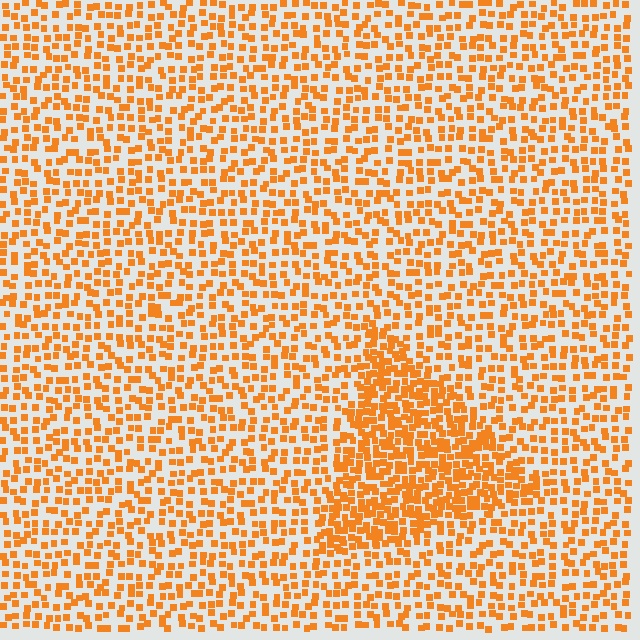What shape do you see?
I see a triangle.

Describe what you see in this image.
The image contains small orange elements arranged at two different densities. A triangle-shaped region is visible where the elements are more densely packed than the surrounding area.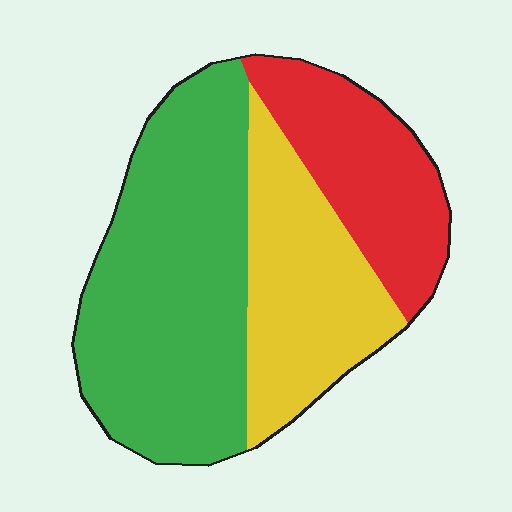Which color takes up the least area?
Red, at roughly 25%.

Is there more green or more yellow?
Green.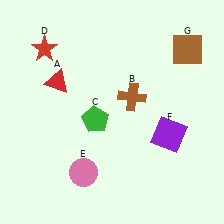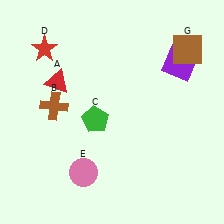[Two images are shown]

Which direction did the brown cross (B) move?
The brown cross (B) moved left.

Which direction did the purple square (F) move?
The purple square (F) moved up.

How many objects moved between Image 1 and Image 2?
2 objects moved between the two images.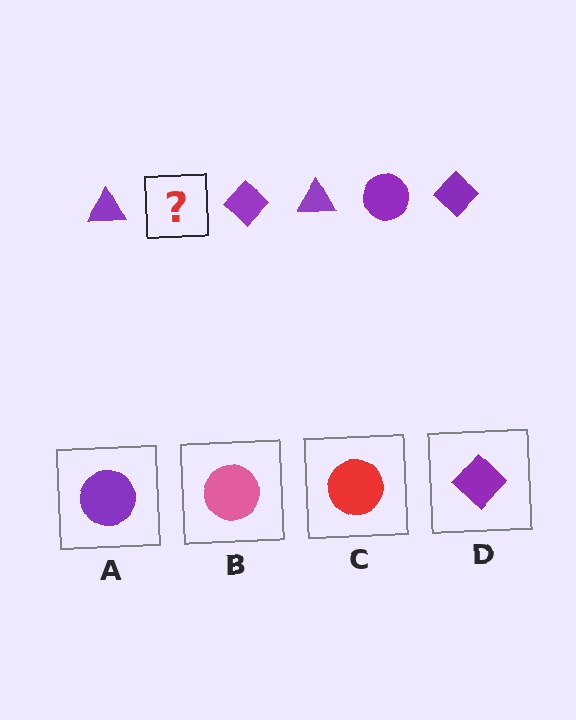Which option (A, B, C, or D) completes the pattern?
A.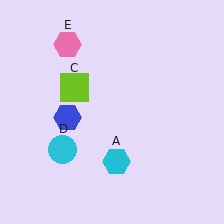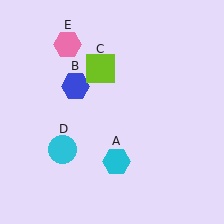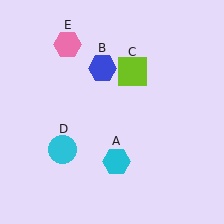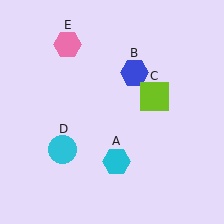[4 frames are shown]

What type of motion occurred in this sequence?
The blue hexagon (object B), lime square (object C) rotated clockwise around the center of the scene.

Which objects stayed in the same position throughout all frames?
Cyan hexagon (object A) and cyan circle (object D) and pink hexagon (object E) remained stationary.